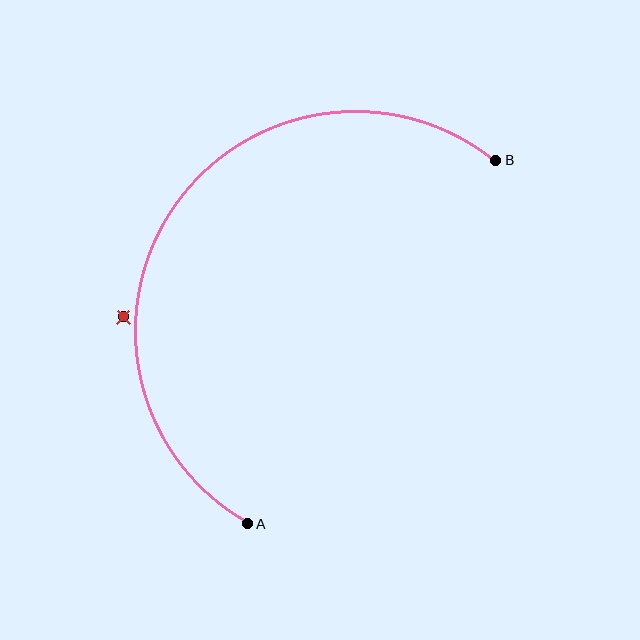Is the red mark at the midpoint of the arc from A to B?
No — the red mark does not lie on the arc at all. It sits slightly outside the curve.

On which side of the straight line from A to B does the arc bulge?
The arc bulges above and to the left of the straight line connecting A and B.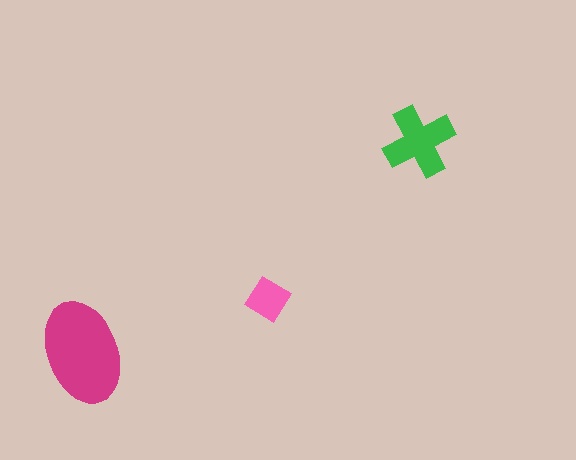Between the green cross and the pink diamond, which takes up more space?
The green cross.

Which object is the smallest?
The pink diamond.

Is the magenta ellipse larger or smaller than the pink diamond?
Larger.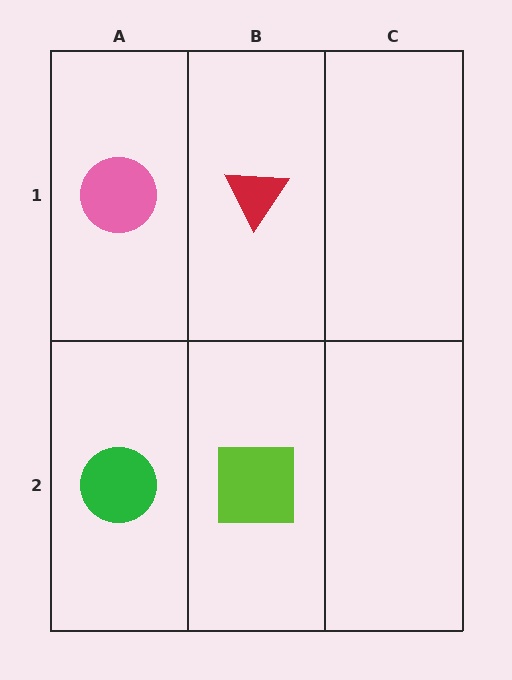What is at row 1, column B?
A red triangle.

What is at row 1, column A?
A pink circle.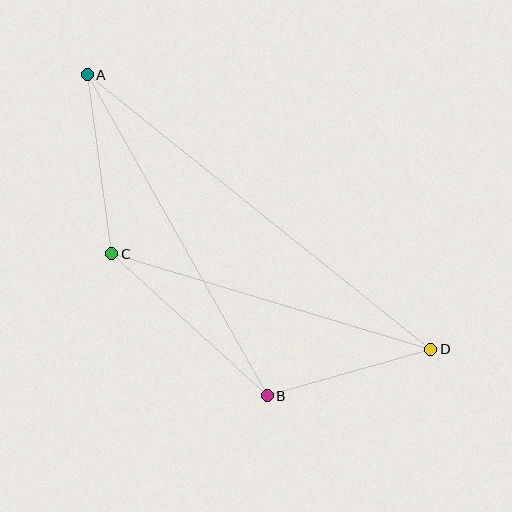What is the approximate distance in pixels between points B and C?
The distance between B and C is approximately 211 pixels.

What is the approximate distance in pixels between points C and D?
The distance between C and D is approximately 333 pixels.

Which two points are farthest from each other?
Points A and D are farthest from each other.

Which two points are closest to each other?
Points B and D are closest to each other.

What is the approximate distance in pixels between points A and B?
The distance between A and B is approximately 368 pixels.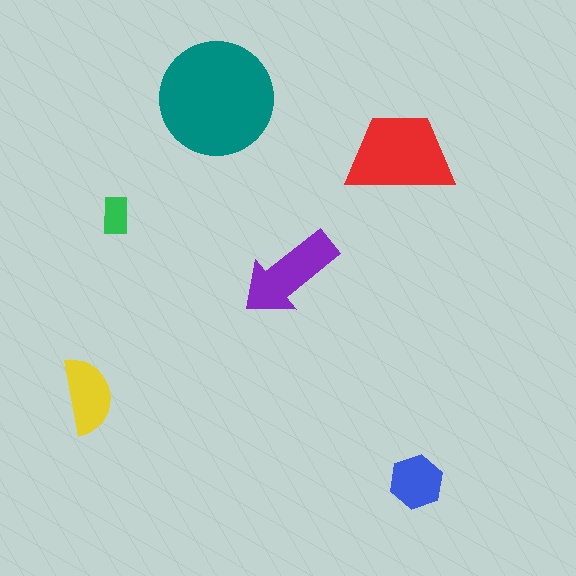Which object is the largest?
The teal circle.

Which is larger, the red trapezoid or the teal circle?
The teal circle.